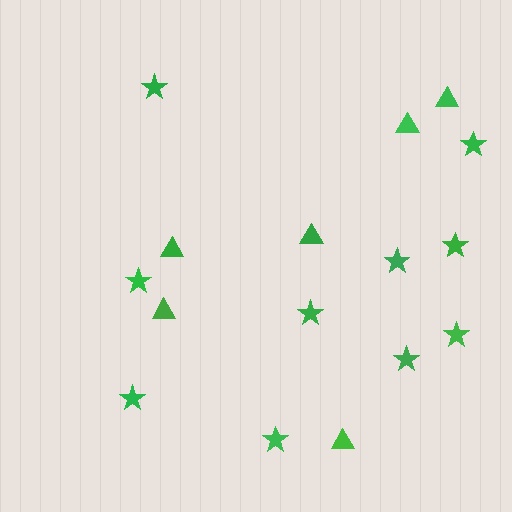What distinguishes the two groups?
There are 2 groups: one group of triangles (6) and one group of stars (10).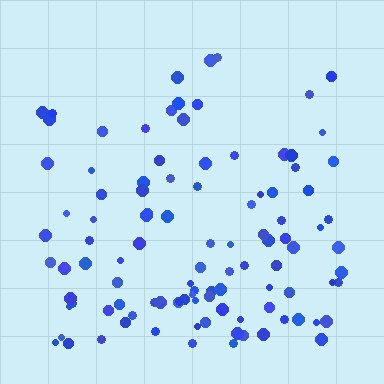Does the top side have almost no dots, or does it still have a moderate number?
Still a moderate number, just noticeably fewer than the bottom.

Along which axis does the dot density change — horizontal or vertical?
Vertical.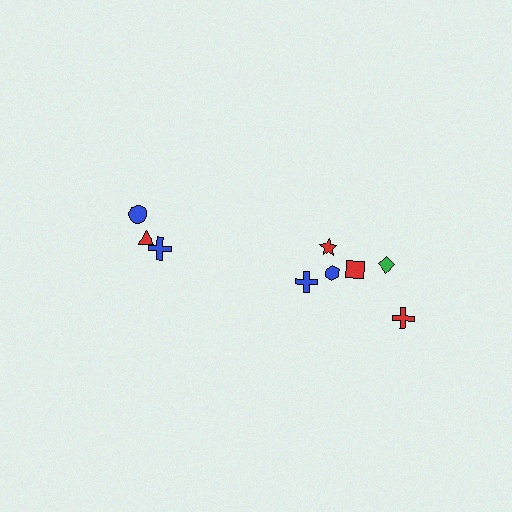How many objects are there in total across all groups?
There are 9 objects.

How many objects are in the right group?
There are 6 objects.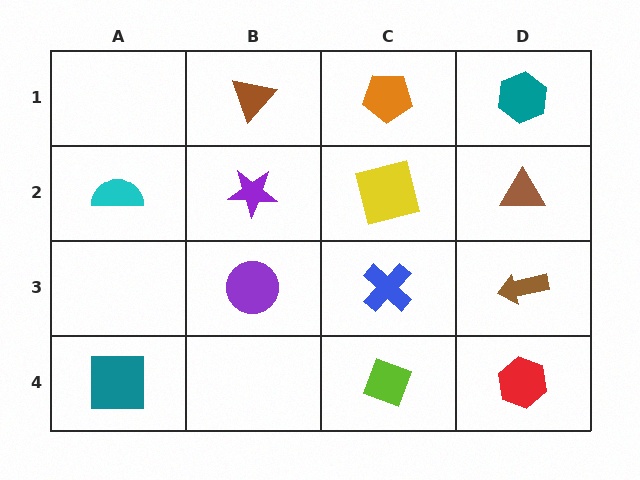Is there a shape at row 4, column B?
No, that cell is empty.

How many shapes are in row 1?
3 shapes.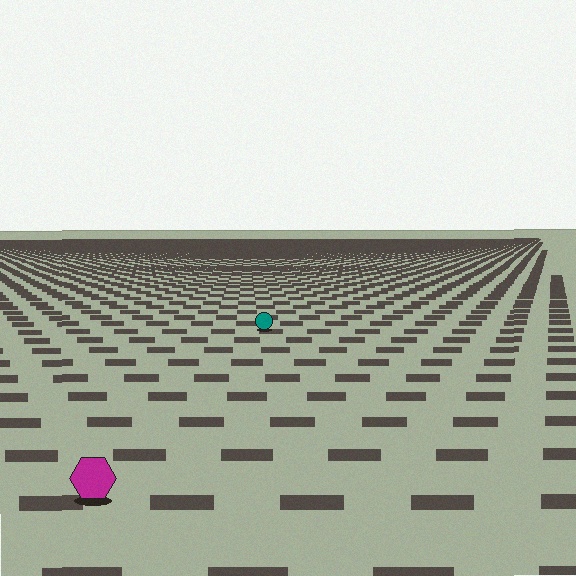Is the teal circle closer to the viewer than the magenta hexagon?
No. The magenta hexagon is closer — you can tell from the texture gradient: the ground texture is coarser near it.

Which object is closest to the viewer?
The magenta hexagon is closest. The texture marks near it are larger and more spread out.